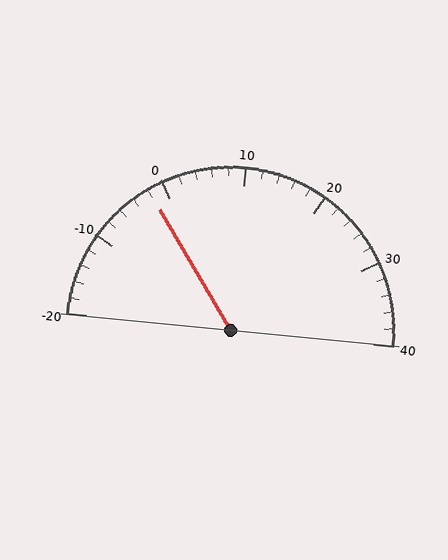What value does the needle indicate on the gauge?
The needle indicates approximately -2.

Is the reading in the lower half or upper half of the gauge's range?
The reading is in the lower half of the range (-20 to 40).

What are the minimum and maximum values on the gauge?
The gauge ranges from -20 to 40.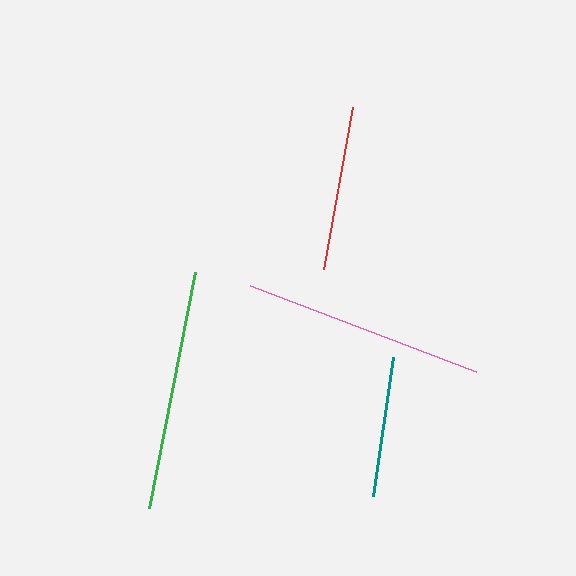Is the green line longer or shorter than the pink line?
The pink line is longer than the green line.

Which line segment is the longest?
The pink line is the longest at approximately 242 pixels.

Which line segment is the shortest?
The teal line is the shortest at approximately 140 pixels.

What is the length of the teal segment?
The teal segment is approximately 140 pixels long.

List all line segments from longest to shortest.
From longest to shortest: pink, green, red, teal.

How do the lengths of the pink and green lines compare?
The pink and green lines are approximately the same length.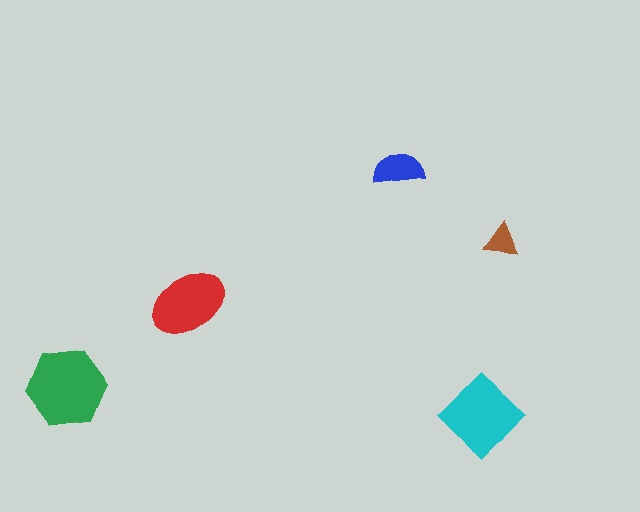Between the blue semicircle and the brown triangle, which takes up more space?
The blue semicircle.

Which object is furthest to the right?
The brown triangle is rightmost.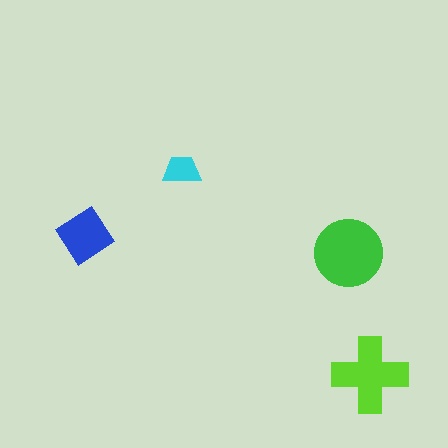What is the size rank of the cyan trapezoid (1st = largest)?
4th.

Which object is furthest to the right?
The lime cross is rightmost.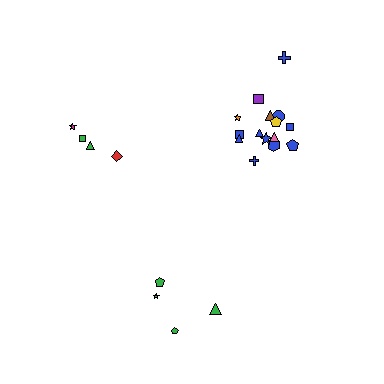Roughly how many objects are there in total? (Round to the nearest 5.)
Roughly 25 objects in total.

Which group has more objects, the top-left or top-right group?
The top-right group.